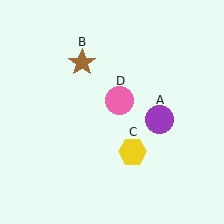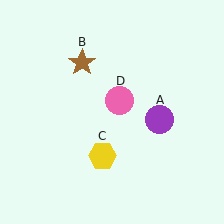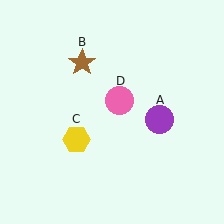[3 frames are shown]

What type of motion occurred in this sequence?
The yellow hexagon (object C) rotated clockwise around the center of the scene.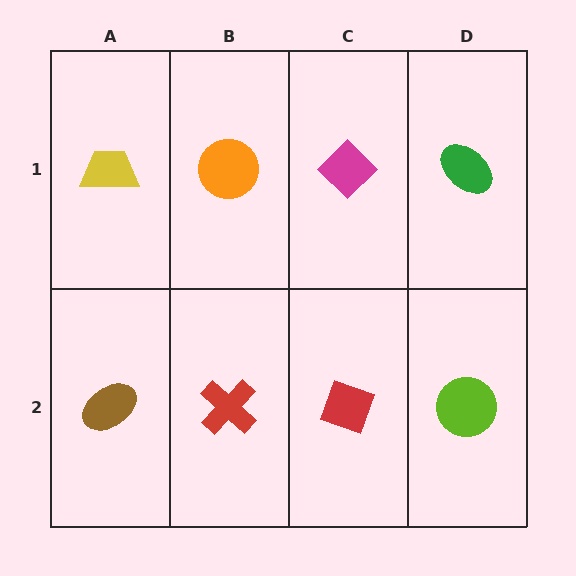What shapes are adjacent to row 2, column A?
A yellow trapezoid (row 1, column A), a red cross (row 2, column B).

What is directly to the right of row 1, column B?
A magenta diamond.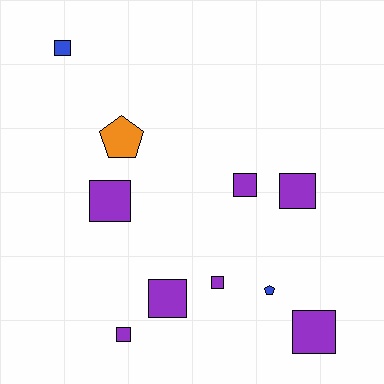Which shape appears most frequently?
Square, with 8 objects.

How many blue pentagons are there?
There is 1 blue pentagon.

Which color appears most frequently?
Purple, with 7 objects.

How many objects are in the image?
There are 10 objects.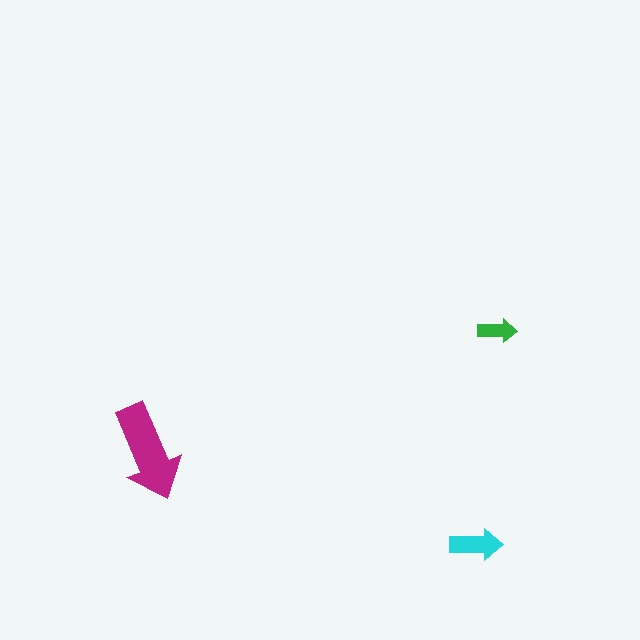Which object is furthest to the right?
The green arrow is rightmost.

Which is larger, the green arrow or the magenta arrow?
The magenta one.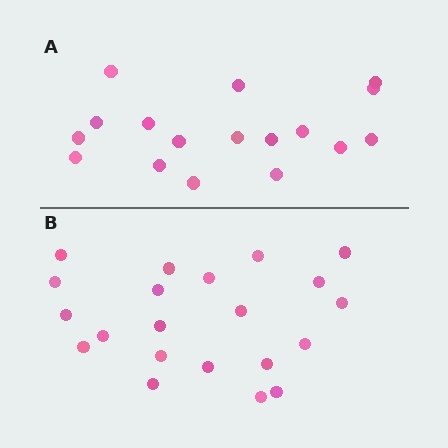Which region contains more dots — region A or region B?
Region B (the bottom region) has more dots.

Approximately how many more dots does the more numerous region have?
Region B has about 4 more dots than region A.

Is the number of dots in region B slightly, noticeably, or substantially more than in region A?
Region B has only slightly more — the two regions are fairly close. The ratio is roughly 1.2 to 1.